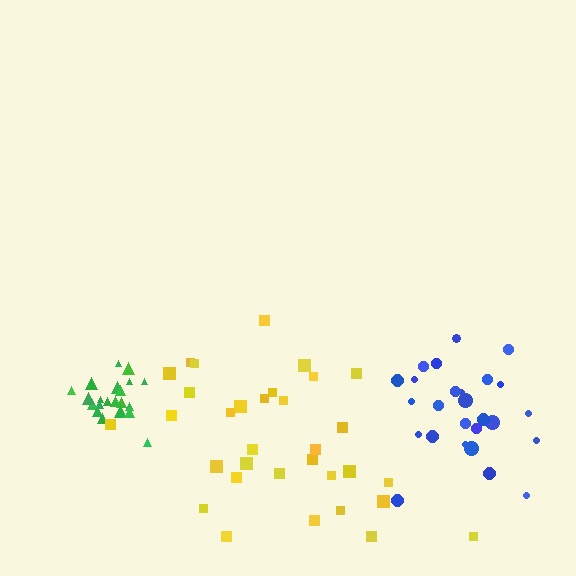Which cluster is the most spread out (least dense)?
Yellow.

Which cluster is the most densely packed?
Green.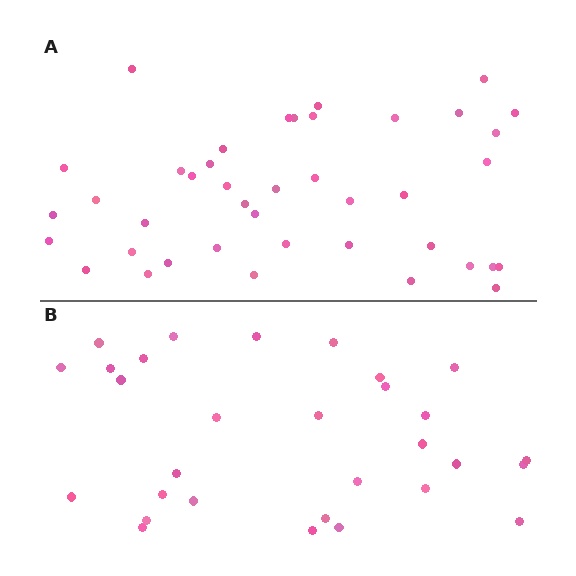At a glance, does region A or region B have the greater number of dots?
Region A (the top region) has more dots.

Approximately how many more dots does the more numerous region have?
Region A has roughly 12 or so more dots than region B.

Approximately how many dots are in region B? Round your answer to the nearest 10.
About 30 dots.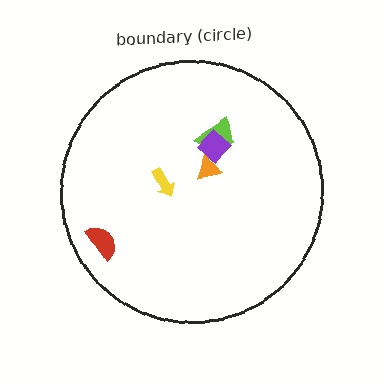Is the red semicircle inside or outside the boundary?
Inside.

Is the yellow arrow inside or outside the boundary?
Inside.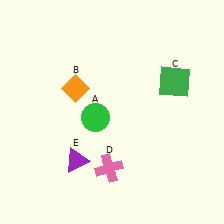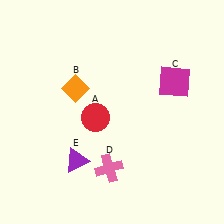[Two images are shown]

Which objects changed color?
A changed from green to red. C changed from green to magenta.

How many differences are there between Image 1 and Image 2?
There are 2 differences between the two images.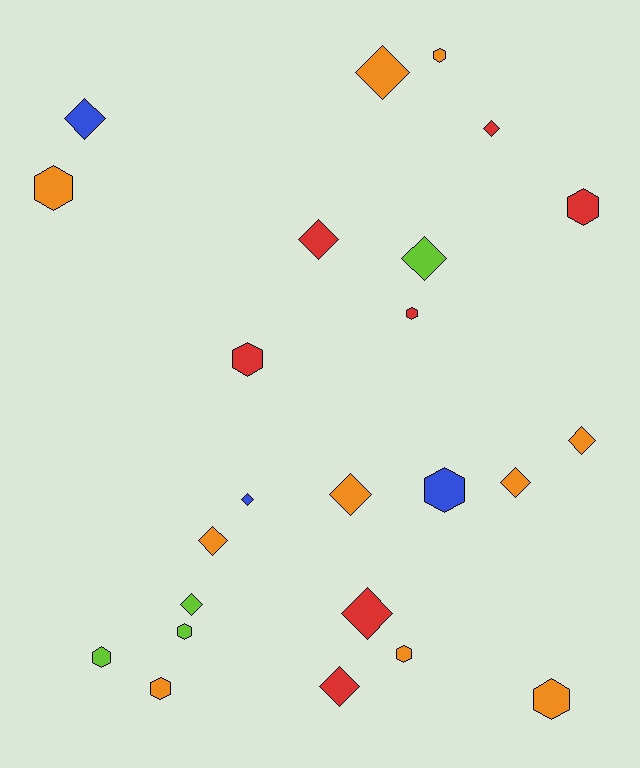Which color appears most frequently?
Orange, with 10 objects.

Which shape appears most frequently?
Diamond, with 13 objects.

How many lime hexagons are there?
There are 2 lime hexagons.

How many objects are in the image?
There are 24 objects.